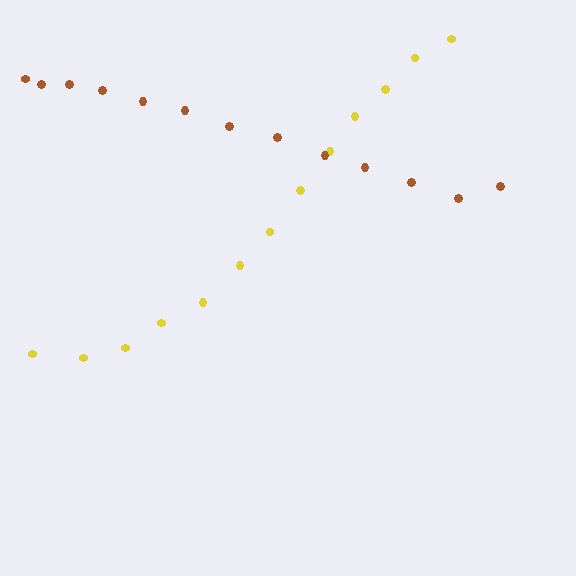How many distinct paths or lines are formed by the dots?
There are 2 distinct paths.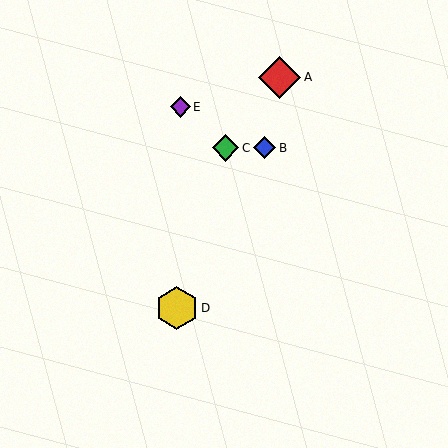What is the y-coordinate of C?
Object C is at y≈148.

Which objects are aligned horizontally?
Objects B, C are aligned horizontally.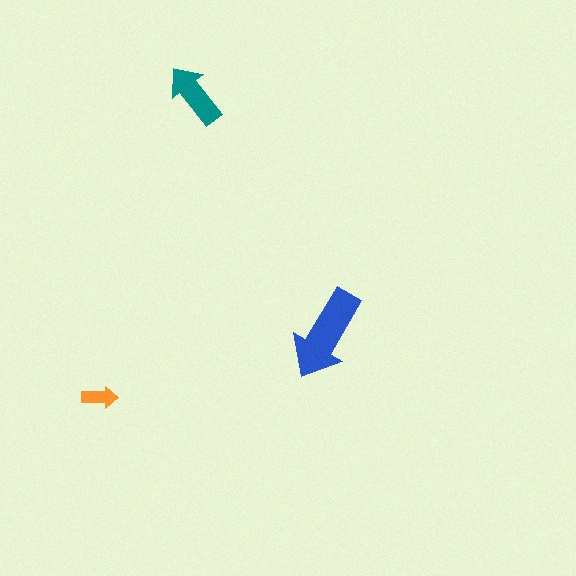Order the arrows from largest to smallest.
the blue one, the teal one, the orange one.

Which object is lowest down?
The orange arrow is bottommost.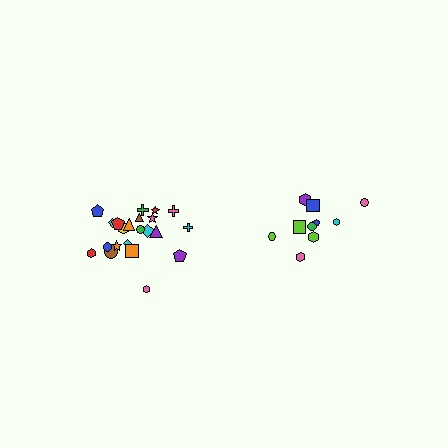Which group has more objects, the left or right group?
The left group.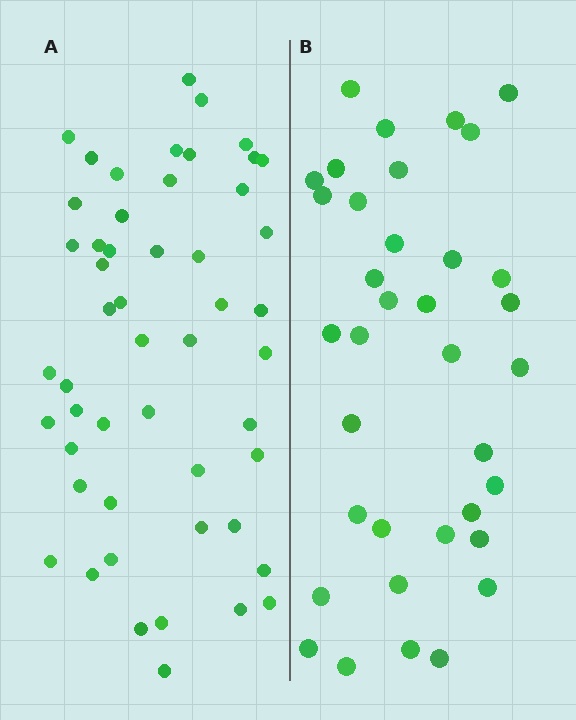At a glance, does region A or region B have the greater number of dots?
Region A (the left region) has more dots.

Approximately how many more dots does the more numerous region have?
Region A has approximately 15 more dots than region B.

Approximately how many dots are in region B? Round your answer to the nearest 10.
About 40 dots. (The exact count is 36, which rounds to 40.)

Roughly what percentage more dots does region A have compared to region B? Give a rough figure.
About 40% more.